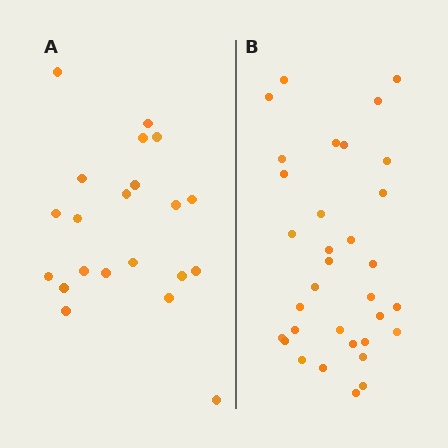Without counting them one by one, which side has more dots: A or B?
Region B (the right region) has more dots.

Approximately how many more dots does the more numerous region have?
Region B has roughly 12 or so more dots than region A.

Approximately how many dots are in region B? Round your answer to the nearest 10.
About 30 dots. (The exact count is 33, which rounds to 30.)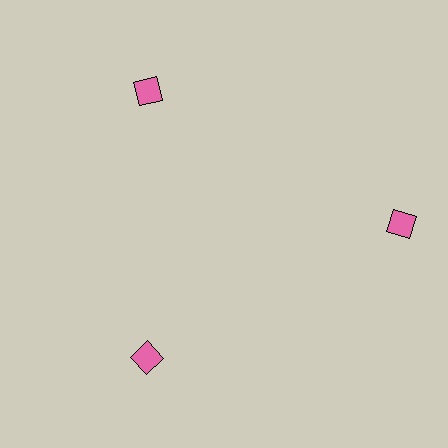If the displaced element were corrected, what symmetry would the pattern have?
It would have 3-fold rotational symmetry — the pattern would map onto itself every 120 degrees.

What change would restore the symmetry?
The symmetry would be restored by moving it inward, back onto the ring so that all 3 diamonds sit at equal angles and equal distance from the center.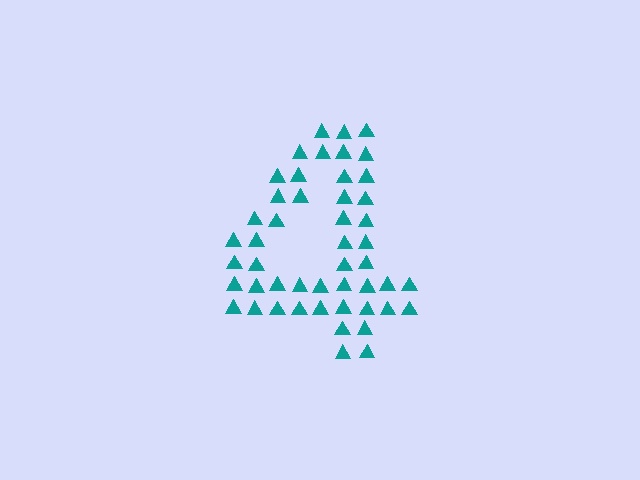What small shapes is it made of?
It is made of small triangles.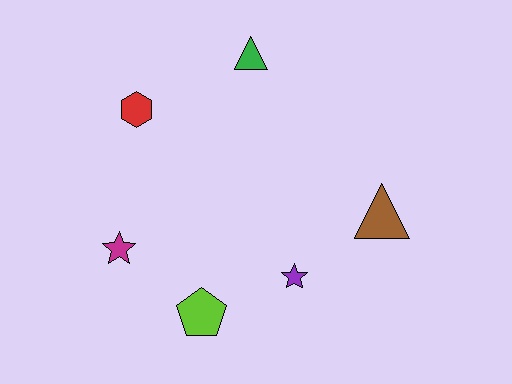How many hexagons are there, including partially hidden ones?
There is 1 hexagon.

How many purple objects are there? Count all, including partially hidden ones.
There is 1 purple object.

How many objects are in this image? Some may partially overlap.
There are 6 objects.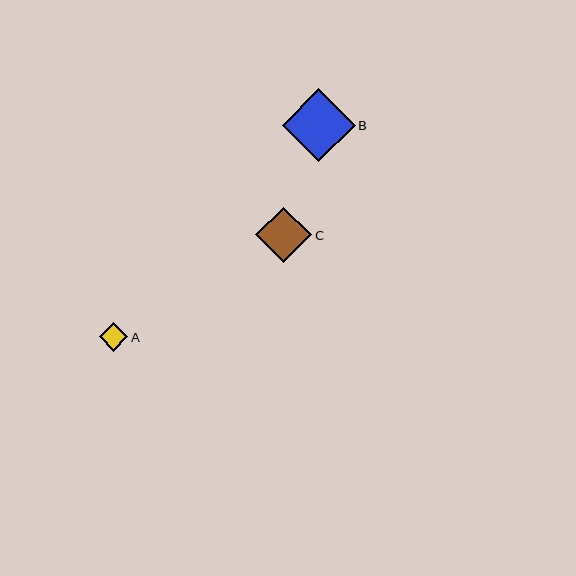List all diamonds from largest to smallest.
From largest to smallest: B, C, A.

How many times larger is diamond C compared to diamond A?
Diamond C is approximately 1.9 times the size of diamond A.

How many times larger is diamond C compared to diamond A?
Diamond C is approximately 1.9 times the size of diamond A.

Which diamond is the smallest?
Diamond A is the smallest with a size of approximately 29 pixels.